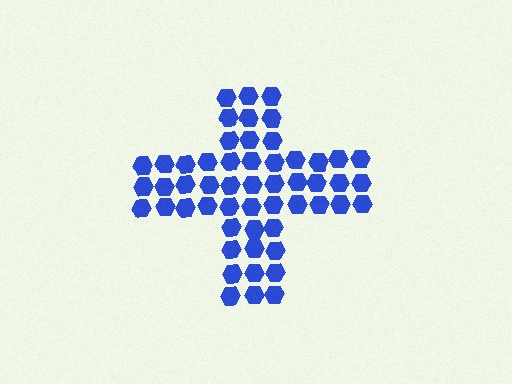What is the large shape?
The large shape is a cross.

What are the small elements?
The small elements are hexagons.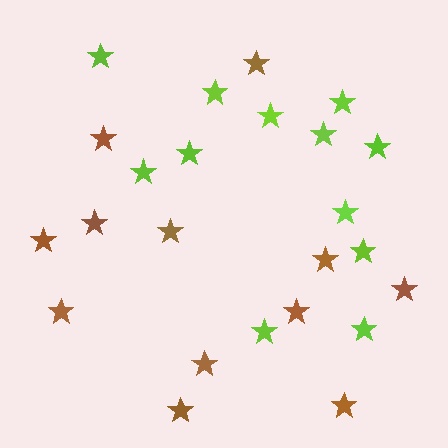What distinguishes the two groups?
There are 2 groups: one group of lime stars (12) and one group of brown stars (12).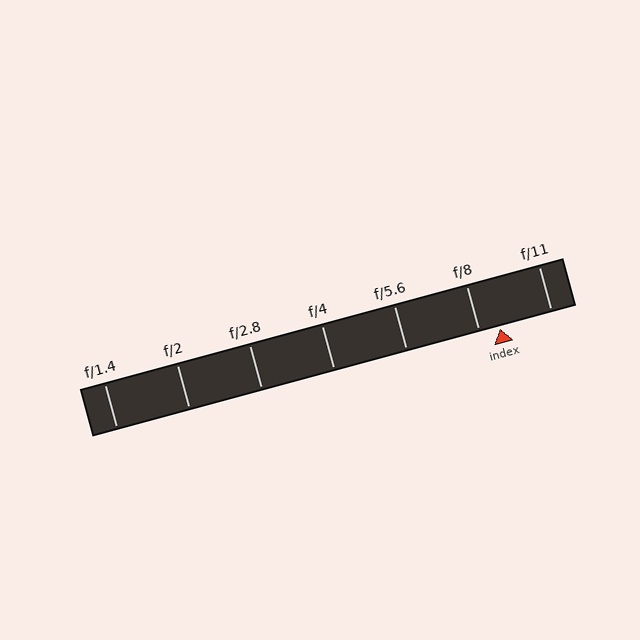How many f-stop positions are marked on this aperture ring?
There are 7 f-stop positions marked.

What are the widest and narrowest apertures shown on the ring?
The widest aperture shown is f/1.4 and the narrowest is f/11.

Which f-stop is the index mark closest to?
The index mark is closest to f/8.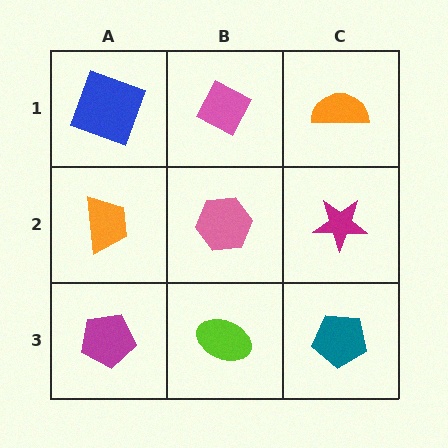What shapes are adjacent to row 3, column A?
An orange trapezoid (row 2, column A), a lime ellipse (row 3, column B).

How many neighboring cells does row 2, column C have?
3.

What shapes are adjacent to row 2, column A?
A blue square (row 1, column A), a magenta pentagon (row 3, column A), a pink hexagon (row 2, column B).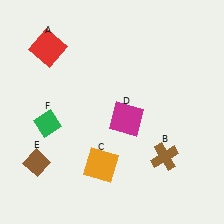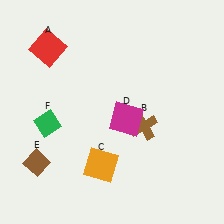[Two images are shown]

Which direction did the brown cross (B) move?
The brown cross (B) moved up.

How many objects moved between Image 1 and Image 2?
1 object moved between the two images.